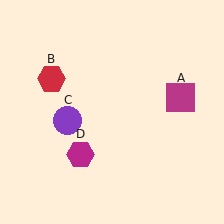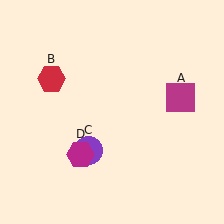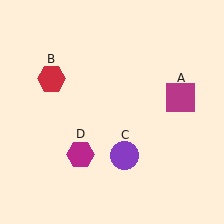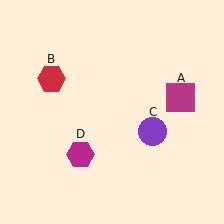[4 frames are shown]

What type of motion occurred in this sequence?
The purple circle (object C) rotated counterclockwise around the center of the scene.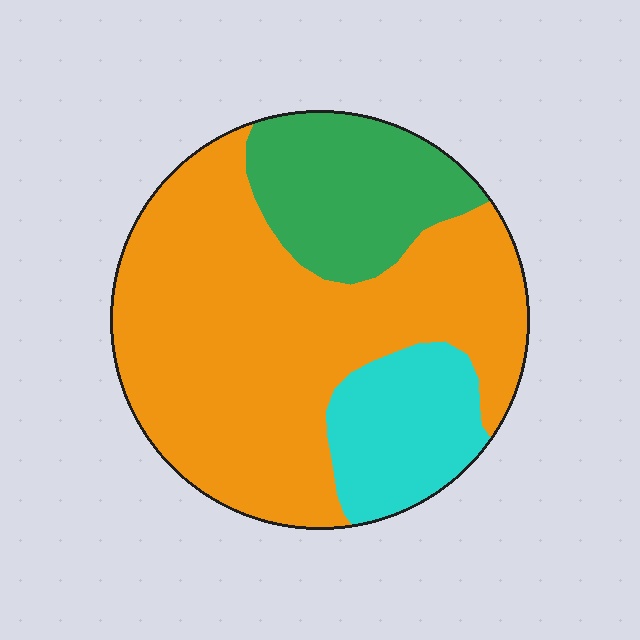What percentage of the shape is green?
Green takes up about one fifth (1/5) of the shape.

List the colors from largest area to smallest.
From largest to smallest: orange, green, cyan.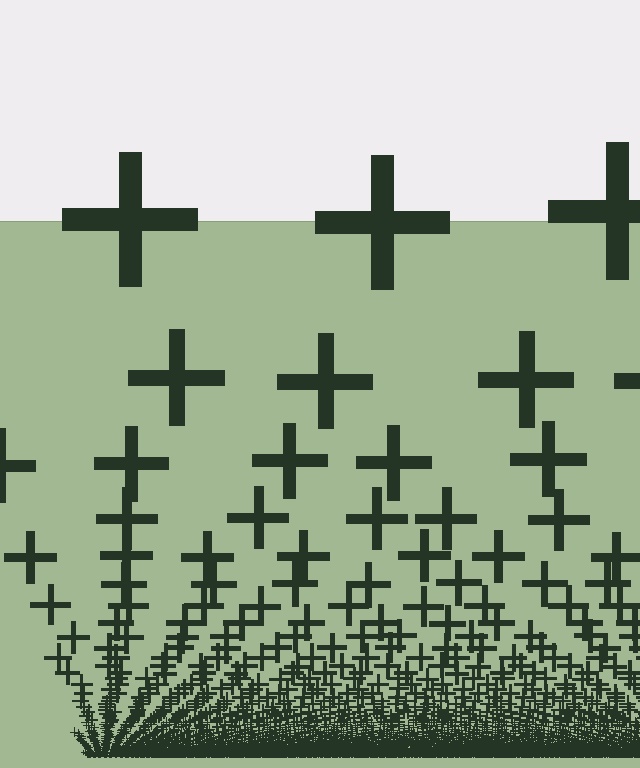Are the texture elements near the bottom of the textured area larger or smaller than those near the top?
Smaller. The gradient is inverted — elements near the bottom are smaller and denser.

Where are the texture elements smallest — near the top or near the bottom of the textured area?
Near the bottom.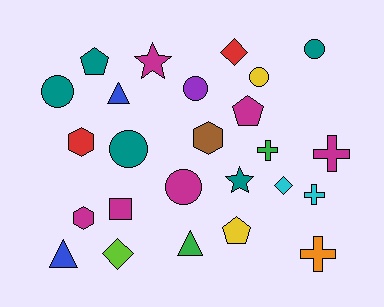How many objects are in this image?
There are 25 objects.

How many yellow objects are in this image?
There are 2 yellow objects.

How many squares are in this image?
There is 1 square.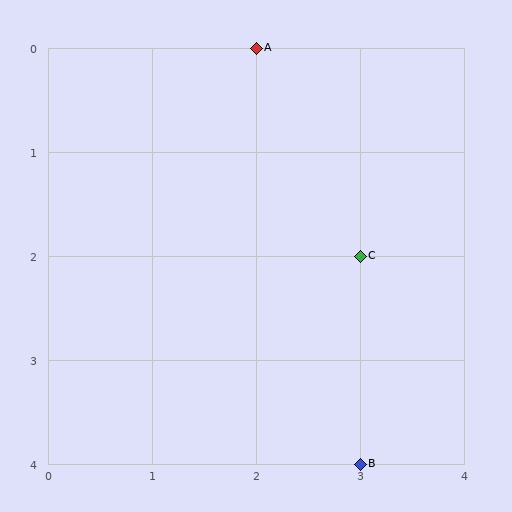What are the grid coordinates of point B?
Point B is at grid coordinates (3, 4).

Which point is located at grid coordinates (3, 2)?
Point C is at (3, 2).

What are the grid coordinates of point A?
Point A is at grid coordinates (2, 0).